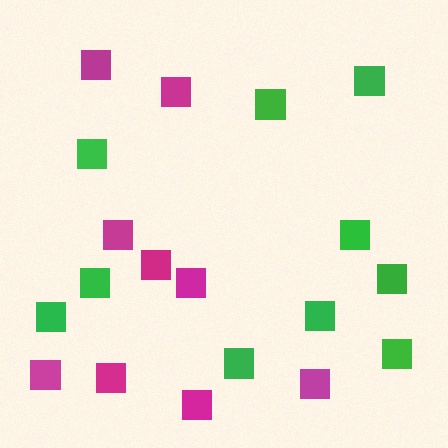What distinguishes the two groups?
There are 2 groups: one group of green squares (10) and one group of magenta squares (9).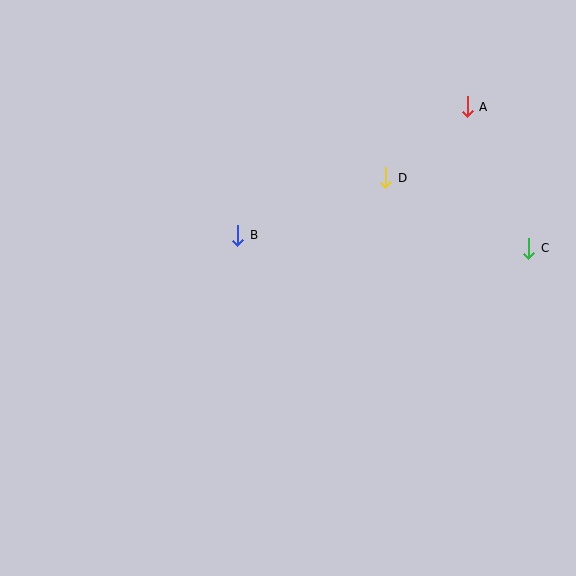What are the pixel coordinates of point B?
Point B is at (238, 235).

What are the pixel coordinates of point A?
Point A is at (467, 107).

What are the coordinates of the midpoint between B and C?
The midpoint between B and C is at (383, 242).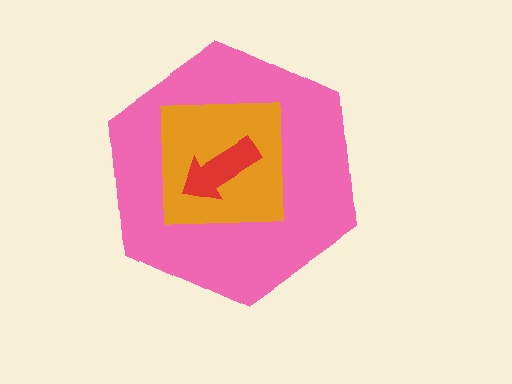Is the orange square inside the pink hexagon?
Yes.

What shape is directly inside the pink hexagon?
The orange square.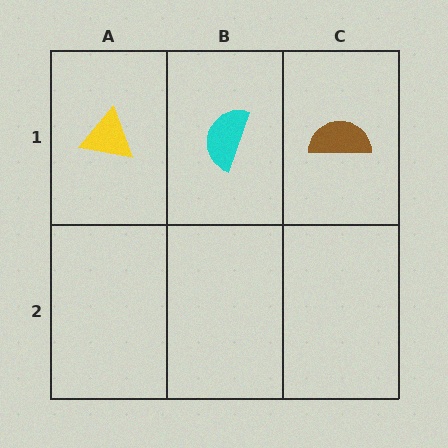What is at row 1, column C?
A brown semicircle.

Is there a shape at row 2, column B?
No, that cell is empty.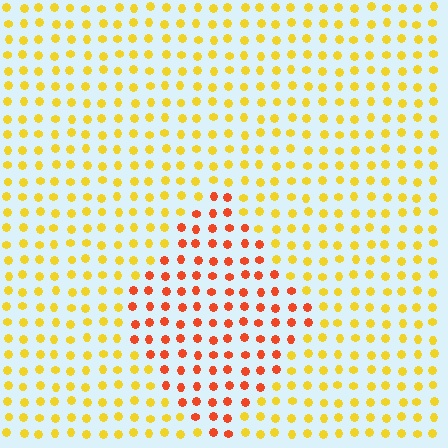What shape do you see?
I see a diamond.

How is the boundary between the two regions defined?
The boundary is defined purely by a slight shift in hue (about 42 degrees). Spacing, size, and orientation are identical on both sides.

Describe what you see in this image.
The image is filled with small yellow elements in a uniform arrangement. A diamond-shaped region is visible where the elements are tinted to a slightly different hue, forming a subtle color boundary.